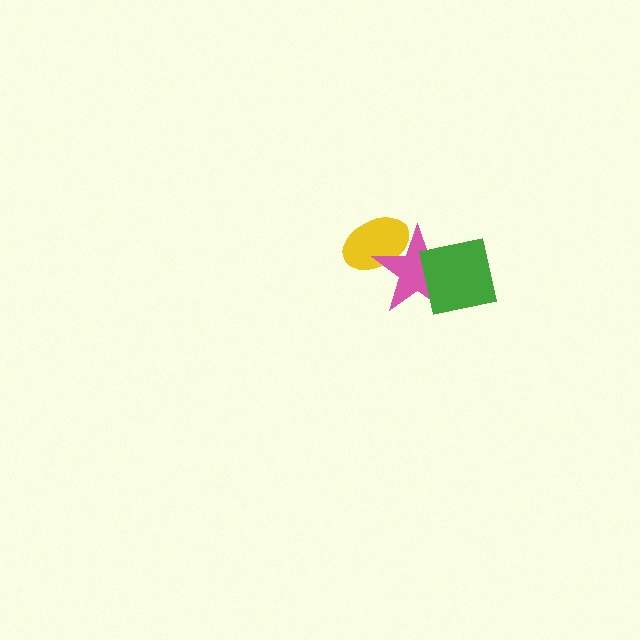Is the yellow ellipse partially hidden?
Yes, it is partially covered by another shape.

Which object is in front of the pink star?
The green square is in front of the pink star.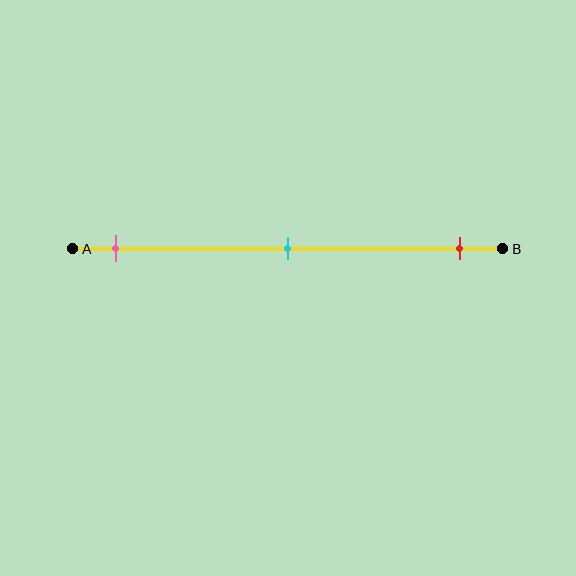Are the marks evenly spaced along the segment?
Yes, the marks are approximately evenly spaced.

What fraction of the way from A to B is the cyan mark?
The cyan mark is approximately 50% (0.5) of the way from A to B.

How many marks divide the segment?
There are 3 marks dividing the segment.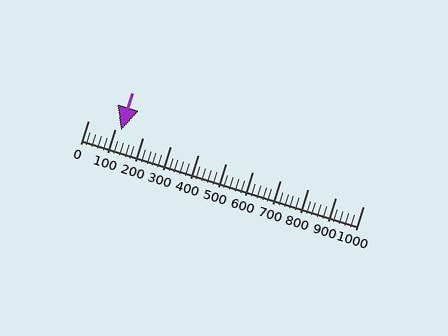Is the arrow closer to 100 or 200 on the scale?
The arrow is closer to 100.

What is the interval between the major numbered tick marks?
The major tick marks are spaced 100 units apart.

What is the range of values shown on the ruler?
The ruler shows values from 0 to 1000.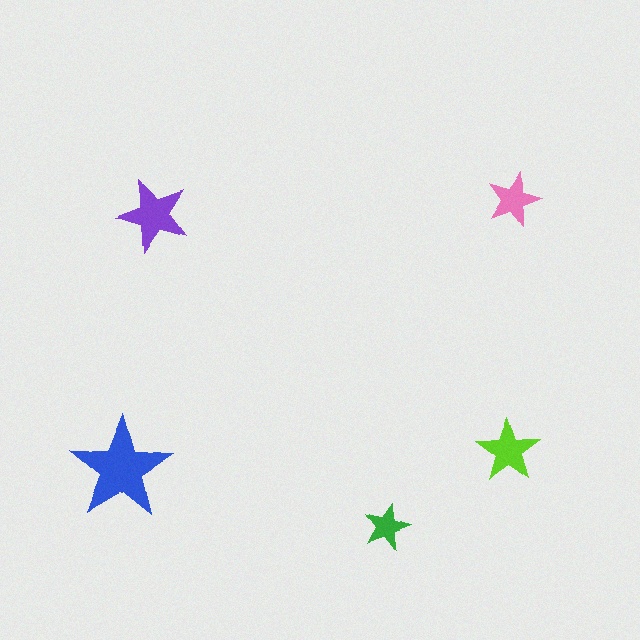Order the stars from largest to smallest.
the blue one, the purple one, the lime one, the pink one, the green one.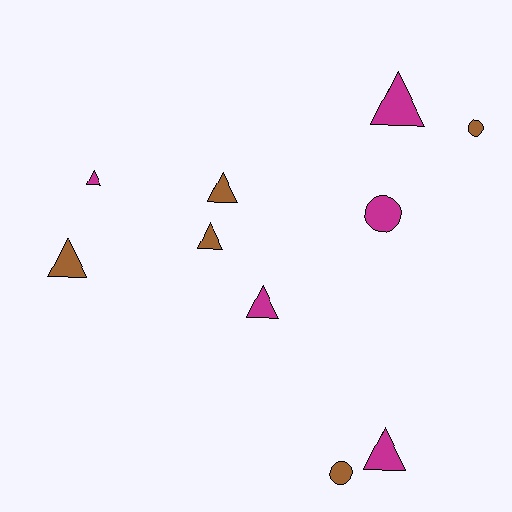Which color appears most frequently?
Brown, with 5 objects.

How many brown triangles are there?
There are 3 brown triangles.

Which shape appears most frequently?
Triangle, with 7 objects.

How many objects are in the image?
There are 10 objects.